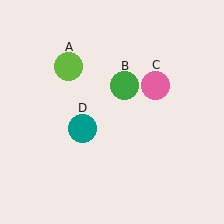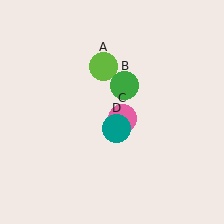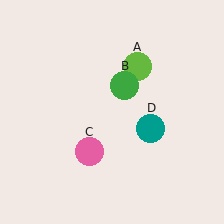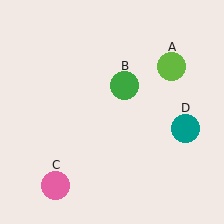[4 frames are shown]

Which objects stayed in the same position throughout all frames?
Green circle (object B) remained stationary.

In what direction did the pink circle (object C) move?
The pink circle (object C) moved down and to the left.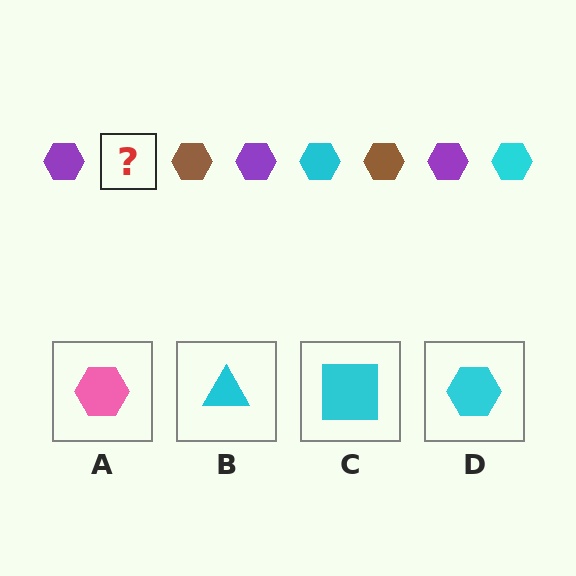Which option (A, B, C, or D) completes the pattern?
D.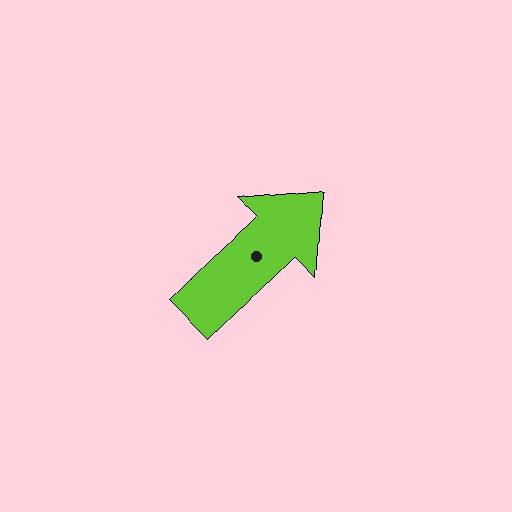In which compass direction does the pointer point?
Northeast.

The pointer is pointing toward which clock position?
Roughly 1 o'clock.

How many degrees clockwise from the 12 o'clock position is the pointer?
Approximately 44 degrees.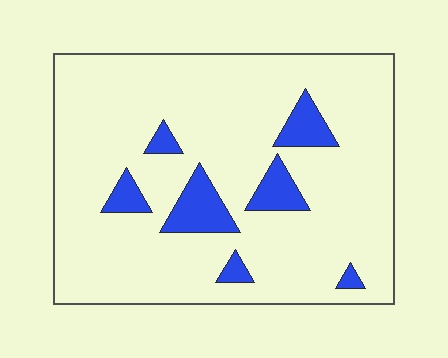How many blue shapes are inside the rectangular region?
7.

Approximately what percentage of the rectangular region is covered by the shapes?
Approximately 10%.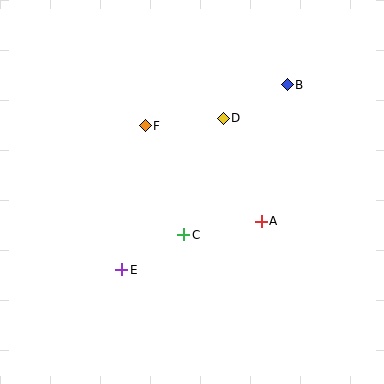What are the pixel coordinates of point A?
Point A is at (261, 221).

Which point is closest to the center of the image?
Point C at (184, 235) is closest to the center.